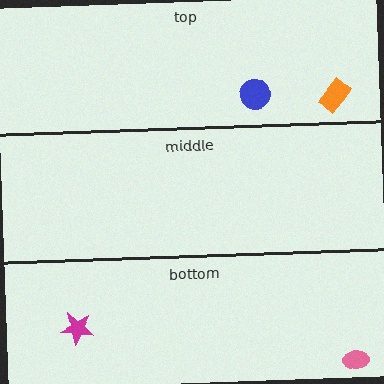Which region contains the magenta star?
The bottom region.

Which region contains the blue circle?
The top region.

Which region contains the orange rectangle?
The top region.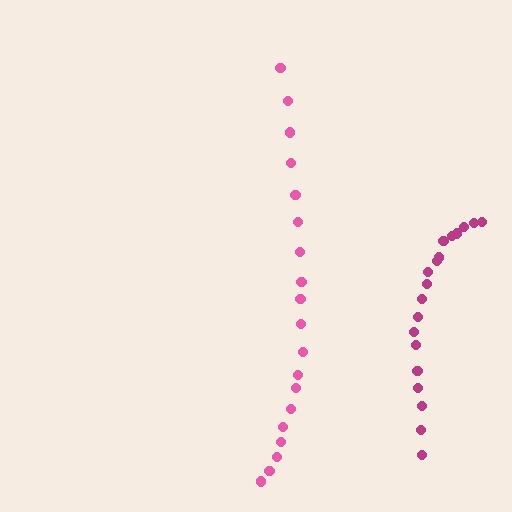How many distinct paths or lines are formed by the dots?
There are 2 distinct paths.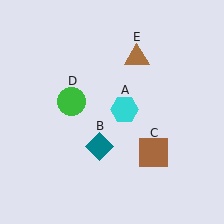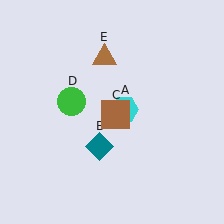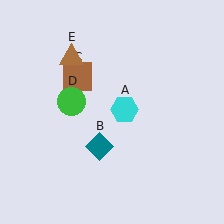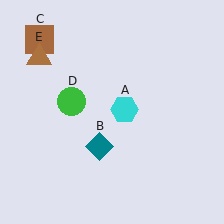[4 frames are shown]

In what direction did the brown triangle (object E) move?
The brown triangle (object E) moved left.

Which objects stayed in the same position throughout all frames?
Cyan hexagon (object A) and teal diamond (object B) and green circle (object D) remained stationary.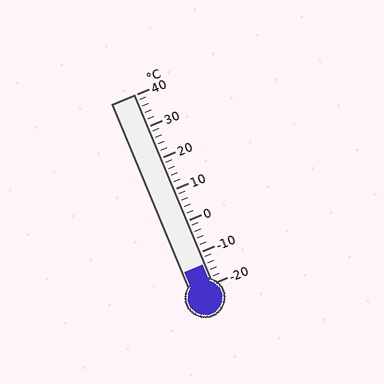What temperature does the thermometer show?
The thermometer shows approximately -14°C.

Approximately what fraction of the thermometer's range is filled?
The thermometer is filled to approximately 10% of its range.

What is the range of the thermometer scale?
The thermometer scale ranges from -20°C to 40°C.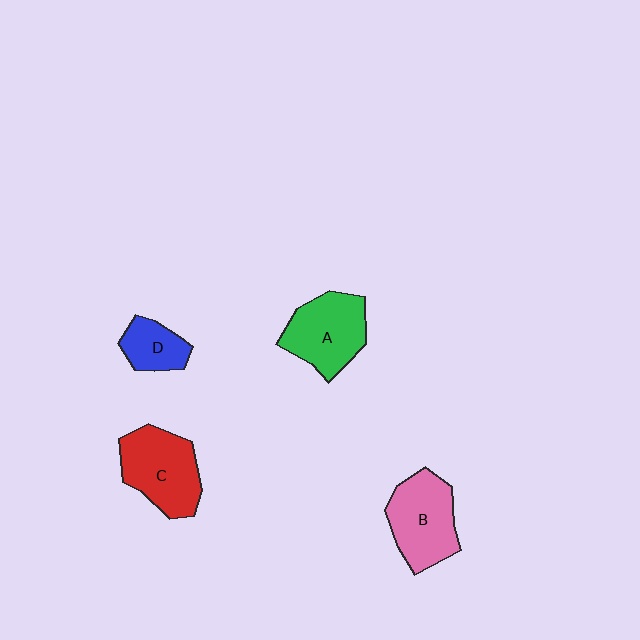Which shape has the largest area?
Shape C (red).